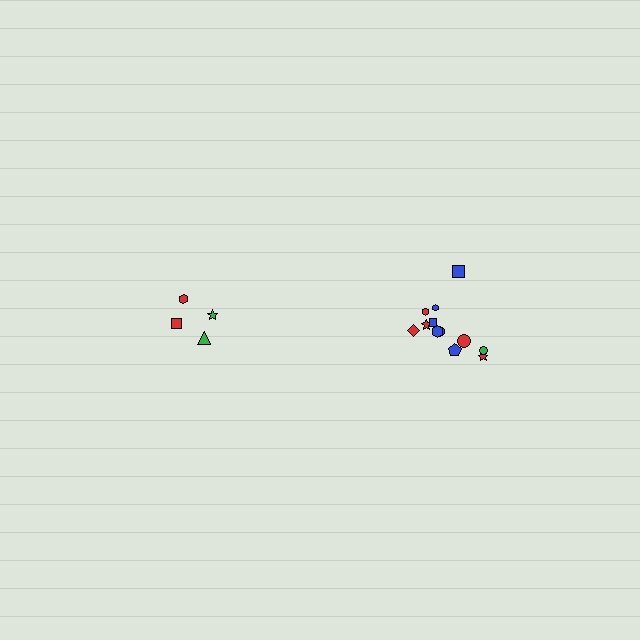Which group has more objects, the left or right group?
The right group.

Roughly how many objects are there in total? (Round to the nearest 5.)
Roughly 15 objects in total.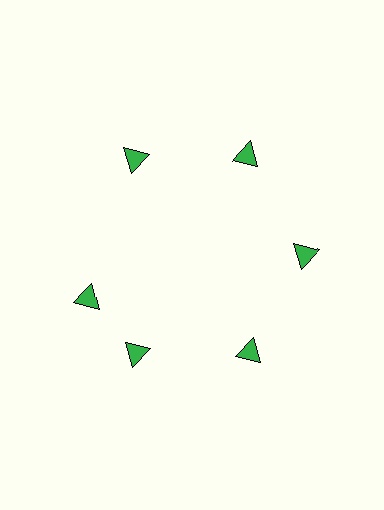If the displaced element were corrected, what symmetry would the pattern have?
It would have 6-fold rotational symmetry — the pattern would map onto itself every 60 degrees.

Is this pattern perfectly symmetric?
No. The 6 green triangles are arranged in a ring, but one element near the 9 o'clock position is rotated out of alignment along the ring, breaking the 6-fold rotational symmetry.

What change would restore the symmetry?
The symmetry would be restored by rotating it back into even spacing with its neighbors so that all 6 triangles sit at equal angles and equal distance from the center.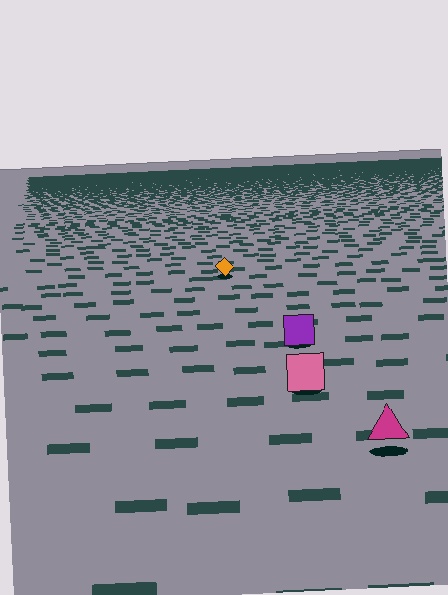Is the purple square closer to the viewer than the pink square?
No. The pink square is closer — you can tell from the texture gradient: the ground texture is coarser near it.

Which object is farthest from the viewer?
The orange diamond is farthest from the viewer. It appears smaller and the ground texture around it is denser.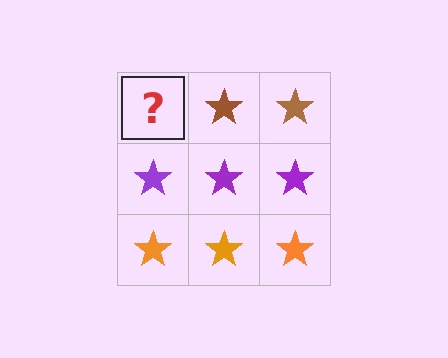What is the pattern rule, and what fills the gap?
The rule is that each row has a consistent color. The gap should be filled with a brown star.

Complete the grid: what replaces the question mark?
The question mark should be replaced with a brown star.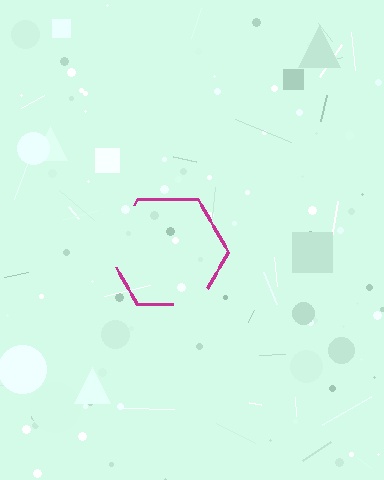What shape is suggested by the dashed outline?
The dashed outline suggests a hexagon.